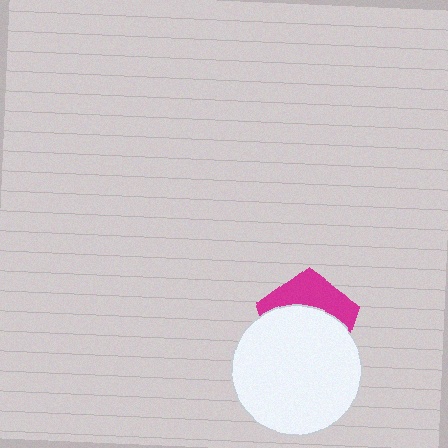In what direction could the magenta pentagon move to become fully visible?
The magenta pentagon could move up. That would shift it out from behind the white circle entirely.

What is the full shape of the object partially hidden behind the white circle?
The partially hidden object is a magenta pentagon.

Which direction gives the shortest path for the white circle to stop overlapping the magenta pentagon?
Moving down gives the shortest separation.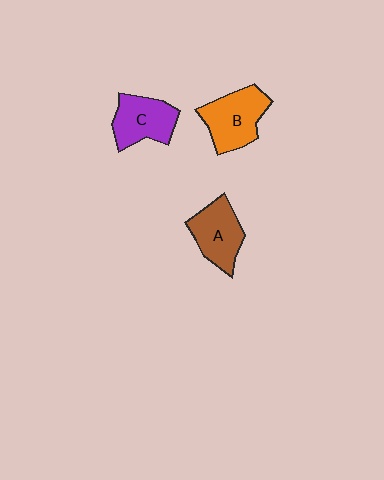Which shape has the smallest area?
Shape C (purple).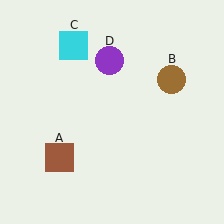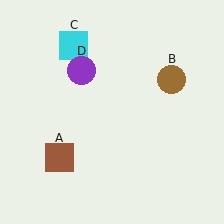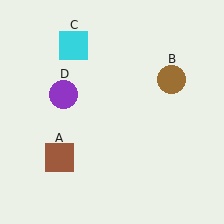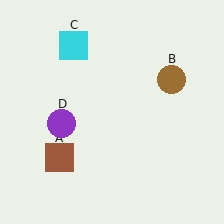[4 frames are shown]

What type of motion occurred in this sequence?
The purple circle (object D) rotated counterclockwise around the center of the scene.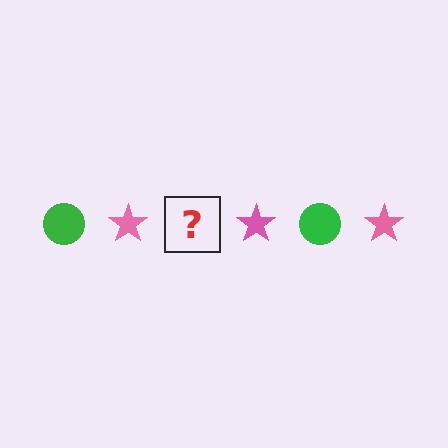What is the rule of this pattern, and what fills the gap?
The rule is that the pattern alternates between green circle and pink star. The gap should be filled with a green circle.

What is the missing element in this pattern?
The missing element is a green circle.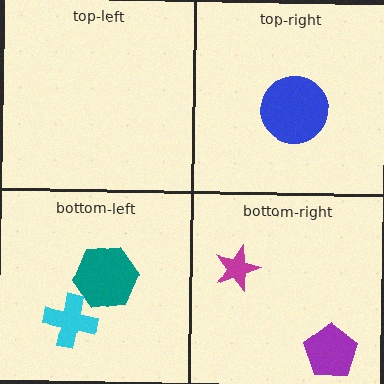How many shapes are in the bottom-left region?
2.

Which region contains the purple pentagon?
The bottom-right region.